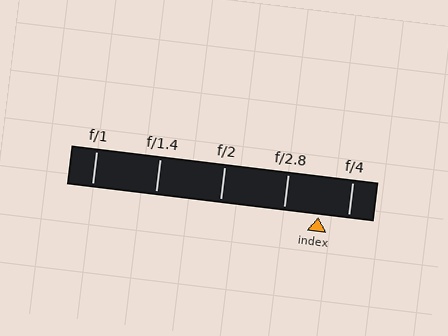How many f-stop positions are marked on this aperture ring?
There are 5 f-stop positions marked.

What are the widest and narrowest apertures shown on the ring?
The widest aperture shown is f/1 and the narrowest is f/4.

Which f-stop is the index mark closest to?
The index mark is closest to f/4.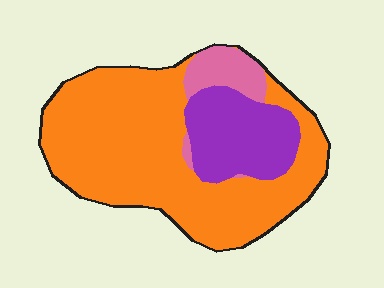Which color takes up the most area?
Orange, at roughly 70%.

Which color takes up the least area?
Pink, at roughly 10%.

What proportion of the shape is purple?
Purple covers 21% of the shape.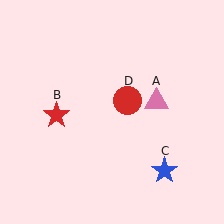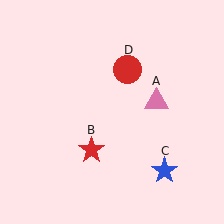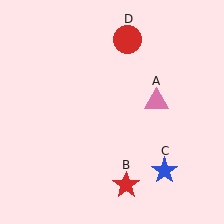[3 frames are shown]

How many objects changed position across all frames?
2 objects changed position: red star (object B), red circle (object D).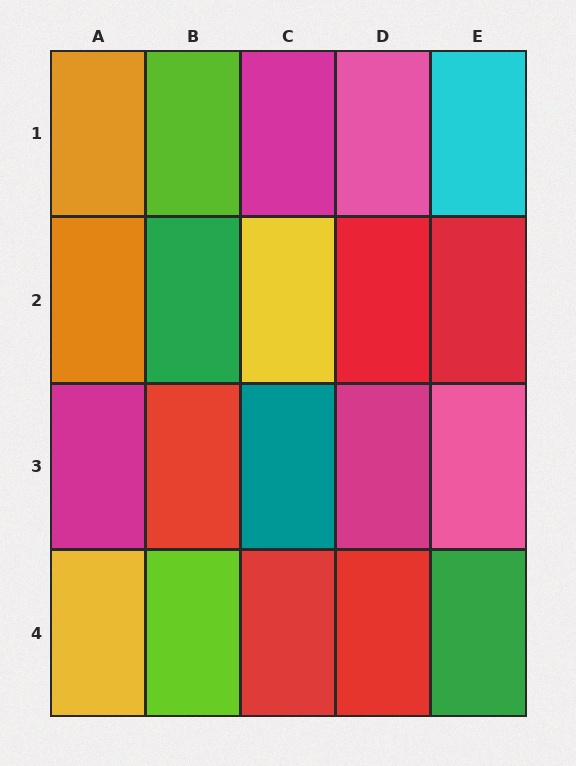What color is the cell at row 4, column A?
Yellow.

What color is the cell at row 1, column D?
Pink.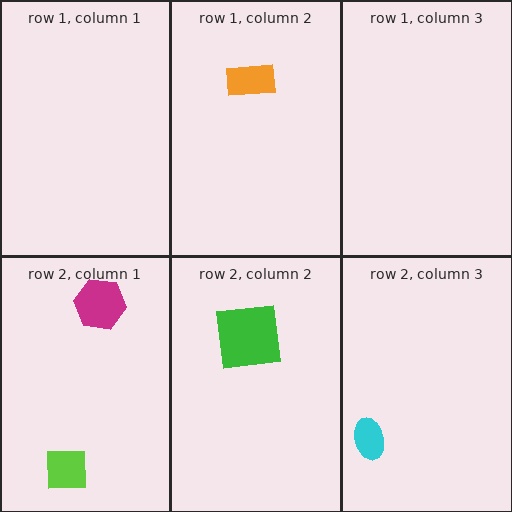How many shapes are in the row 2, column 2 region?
1.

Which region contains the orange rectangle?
The row 1, column 2 region.